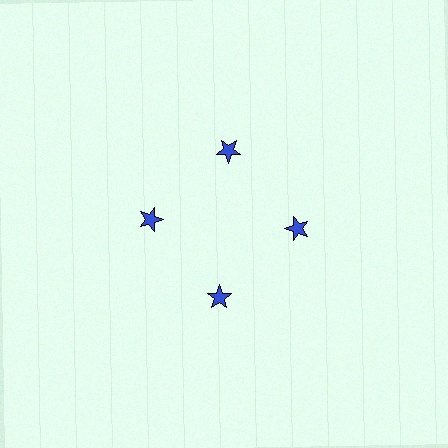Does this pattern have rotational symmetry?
Yes, this pattern has 4-fold rotational symmetry. It looks the same after rotating 90 degrees around the center.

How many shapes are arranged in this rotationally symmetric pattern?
There are 4 shapes, arranged in 4 groups of 1.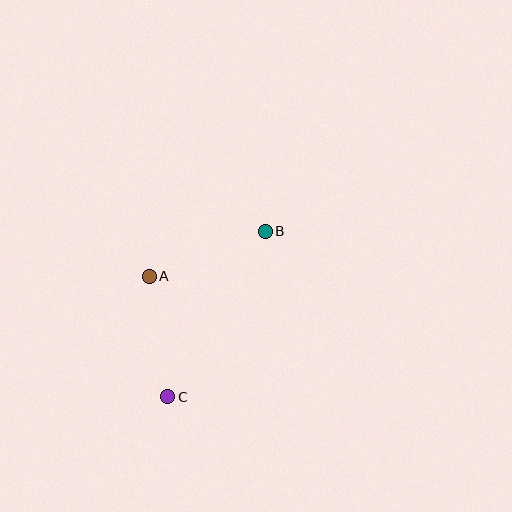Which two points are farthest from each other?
Points B and C are farthest from each other.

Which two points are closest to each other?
Points A and C are closest to each other.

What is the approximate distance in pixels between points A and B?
The distance between A and B is approximately 124 pixels.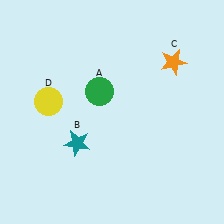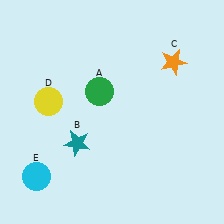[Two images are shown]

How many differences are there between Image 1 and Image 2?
There is 1 difference between the two images.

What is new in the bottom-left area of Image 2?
A cyan circle (E) was added in the bottom-left area of Image 2.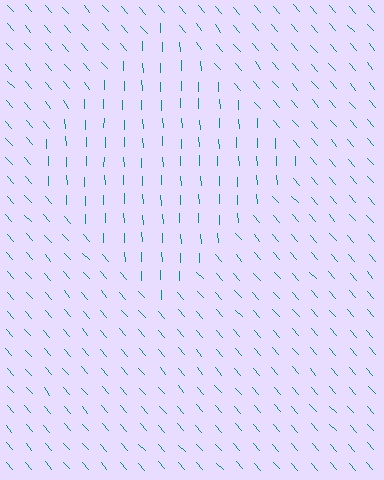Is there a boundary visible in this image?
Yes, there is a texture boundary formed by a change in line orientation.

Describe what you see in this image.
The image is filled with small teal line segments. A diamond region in the image has lines oriented differently from the surrounding lines, creating a visible texture boundary.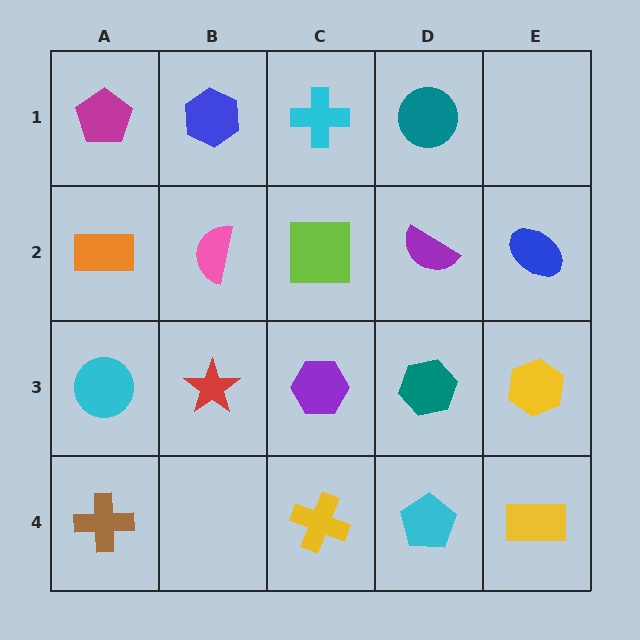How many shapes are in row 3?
5 shapes.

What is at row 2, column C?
A lime square.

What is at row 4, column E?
A yellow rectangle.